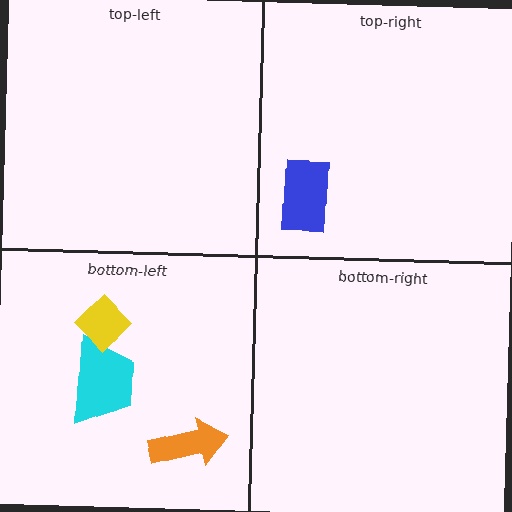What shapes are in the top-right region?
The blue rectangle.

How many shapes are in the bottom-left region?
3.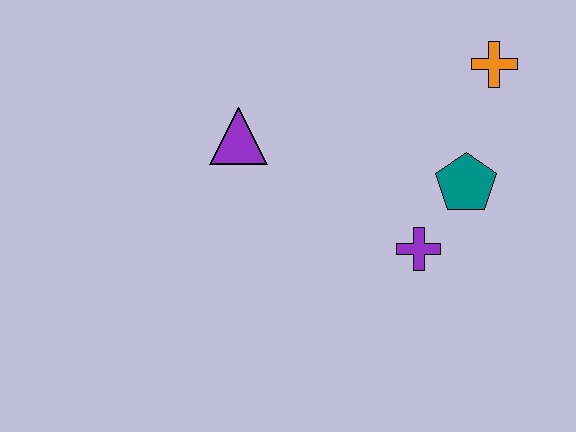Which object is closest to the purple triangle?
The purple cross is closest to the purple triangle.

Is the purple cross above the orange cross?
No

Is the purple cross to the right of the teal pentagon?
No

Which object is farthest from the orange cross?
The purple triangle is farthest from the orange cross.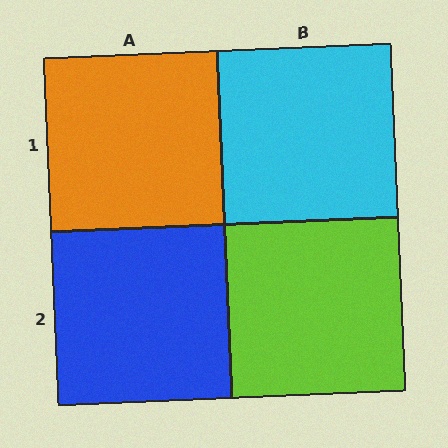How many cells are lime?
1 cell is lime.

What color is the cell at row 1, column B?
Cyan.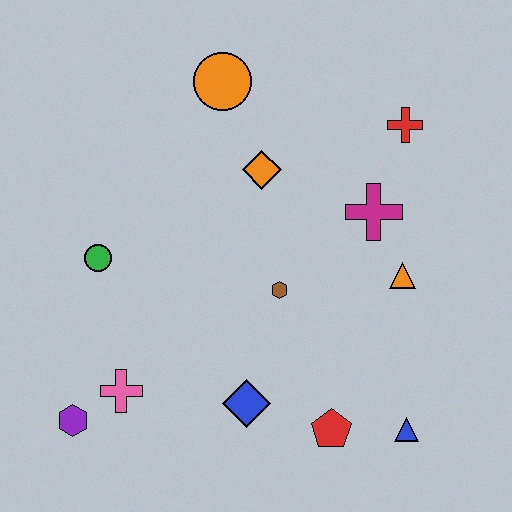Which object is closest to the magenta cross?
The orange triangle is closest to the magenta cross.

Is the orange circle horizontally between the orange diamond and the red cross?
No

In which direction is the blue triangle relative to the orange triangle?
The blue triangle is below the orange triangle.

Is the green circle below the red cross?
Yes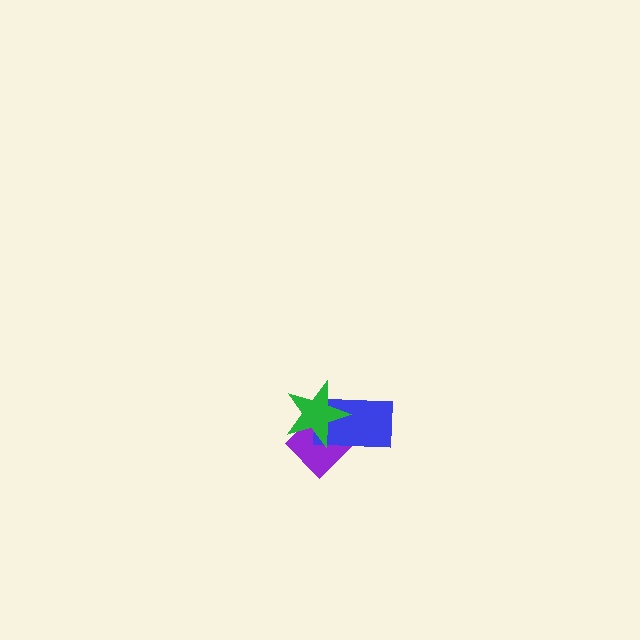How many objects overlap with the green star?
2 objects overlap with the green star.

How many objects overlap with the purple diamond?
2 objects overlap with the purple diamond.